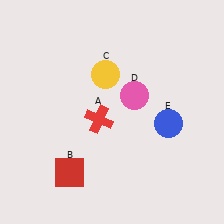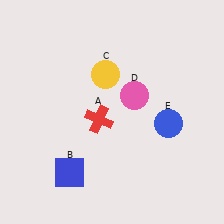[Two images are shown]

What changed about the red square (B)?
In Image 1, B is red. In Image 2, it changed to blue.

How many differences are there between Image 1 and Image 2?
There is 1 difference between the two images.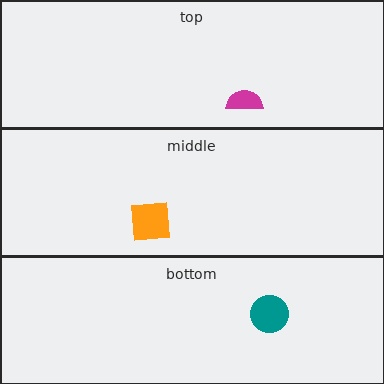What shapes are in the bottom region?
The teal circle.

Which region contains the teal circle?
The bottom region.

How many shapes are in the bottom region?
1.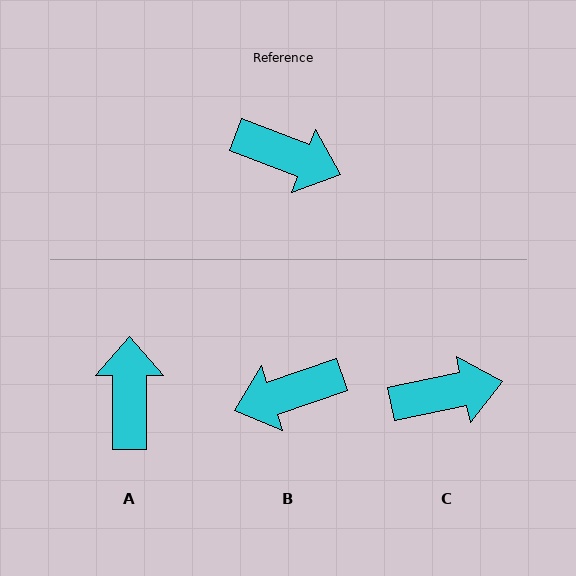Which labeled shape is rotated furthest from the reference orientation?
B, about 140 degrees away.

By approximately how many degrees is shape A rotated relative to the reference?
Approximately 111 degrees counter-clockwise.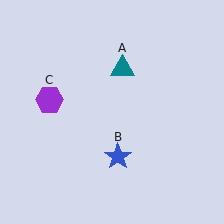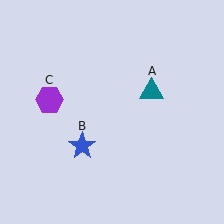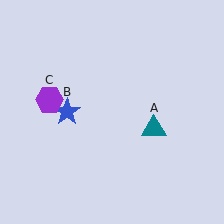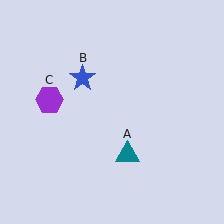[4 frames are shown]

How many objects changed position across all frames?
2 objects changed position: teal triangle (object A), blue star (object B).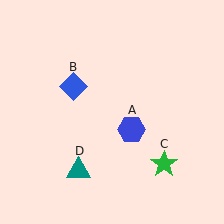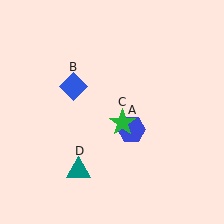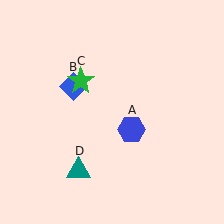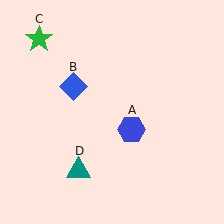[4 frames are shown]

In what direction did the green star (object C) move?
The green star (object C) moved up and to the left.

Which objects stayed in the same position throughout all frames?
Blue hexagon (object A) and blue diamond (object B) and teal triangle (object D) remained stationary.